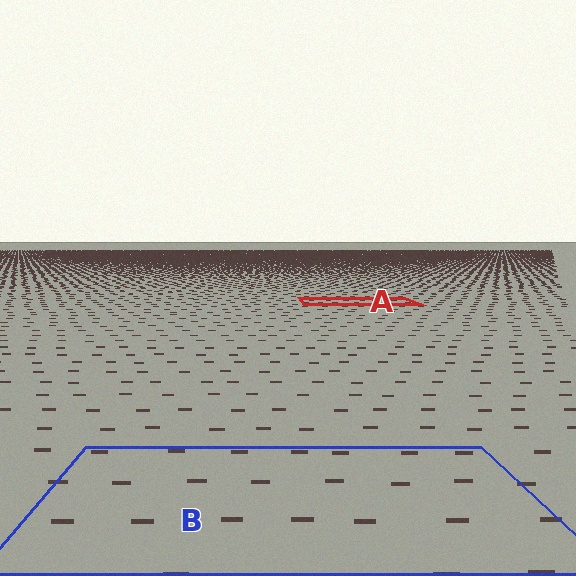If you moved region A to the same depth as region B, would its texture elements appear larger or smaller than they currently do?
They would appear larger. At a closer depth, the same texture elements are projected at a bigger on-screen size.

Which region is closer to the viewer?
Region B is closer. The texture elements there are larger and more spread out.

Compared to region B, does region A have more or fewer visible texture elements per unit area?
Region A has more texture elements per unit area — they are packed more densely because it is farther away.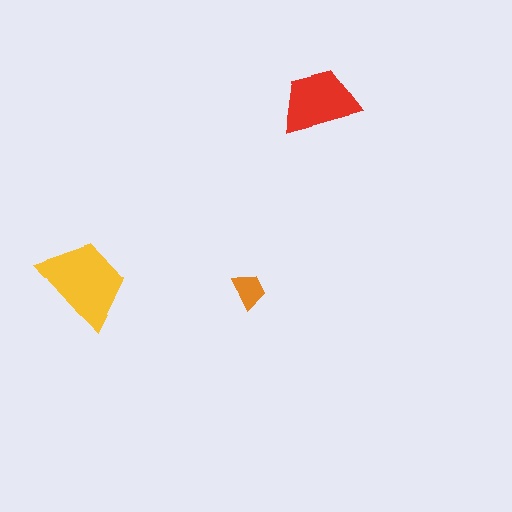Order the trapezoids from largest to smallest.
the yellow one, the red one, the orange one.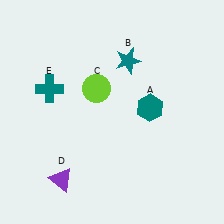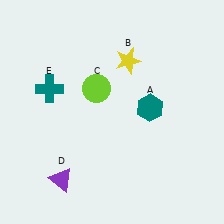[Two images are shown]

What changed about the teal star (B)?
In Image 1, B is teal. In Image 2, it changed to yellow.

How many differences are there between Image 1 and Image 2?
There is 1 difference between the two images.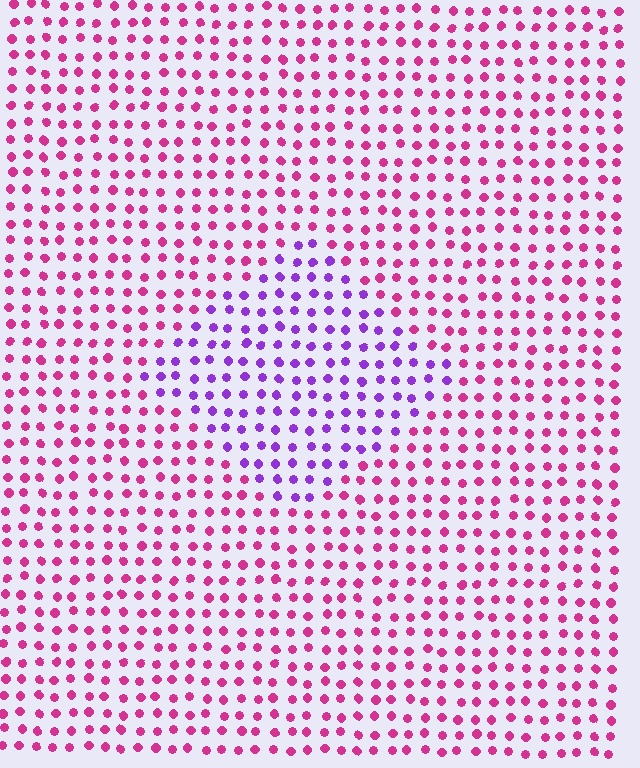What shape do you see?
I see a diamond.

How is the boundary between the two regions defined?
The boundary is defined purely by a slight shift in hue (about 50 degrees). Spacing, size, and orientation are identical on both sides.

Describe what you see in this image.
The image is filled with small magenta elements in a uniform arrangement. A diamond-shaped region is visible where the elements are tinted to a slightly different hue, forming a subtle color boundary.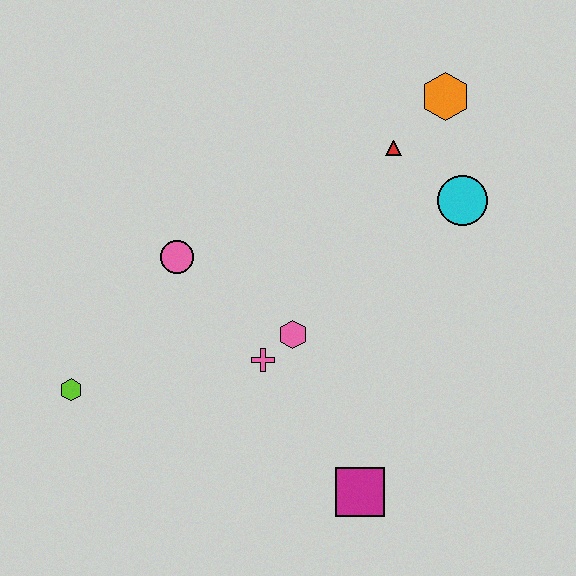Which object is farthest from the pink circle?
The orange hexagon is farthest from the pink circle.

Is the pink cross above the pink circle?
No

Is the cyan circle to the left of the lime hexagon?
No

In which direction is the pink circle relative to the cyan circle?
The pink circle is to the left of the cyan circle.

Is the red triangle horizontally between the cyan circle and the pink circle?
Yes